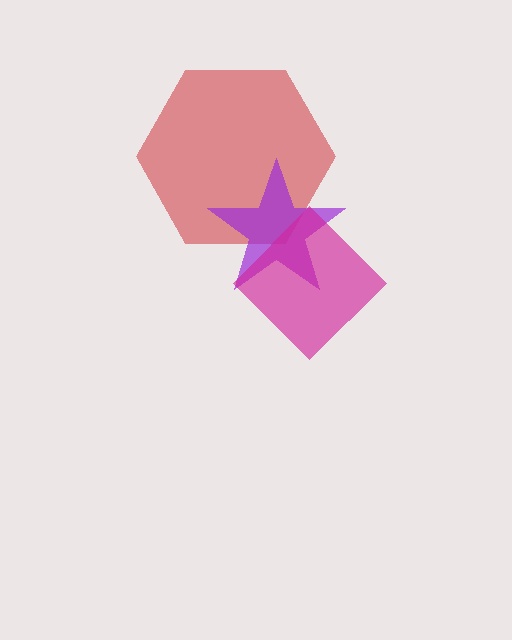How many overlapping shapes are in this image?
There are 3 overlapping shapes in the image.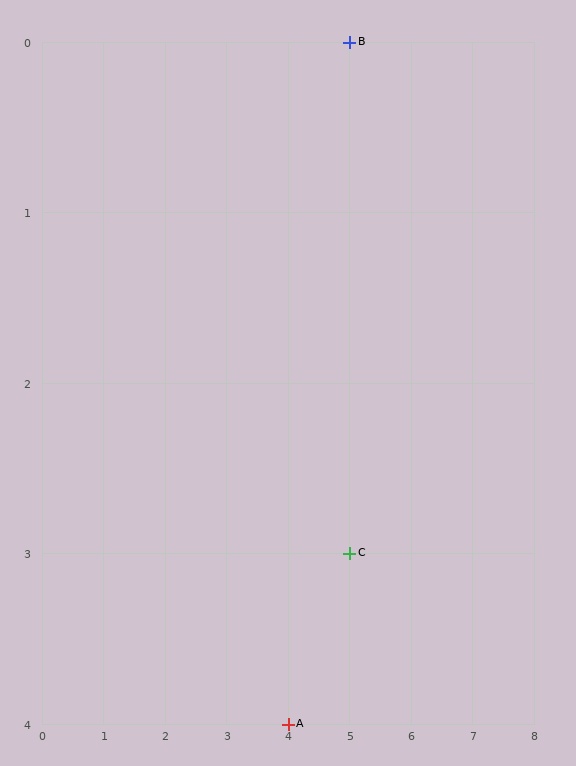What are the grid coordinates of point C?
Point C is at grid coordinates (5, 3).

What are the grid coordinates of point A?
Point A is at grid coordinates (4, 4).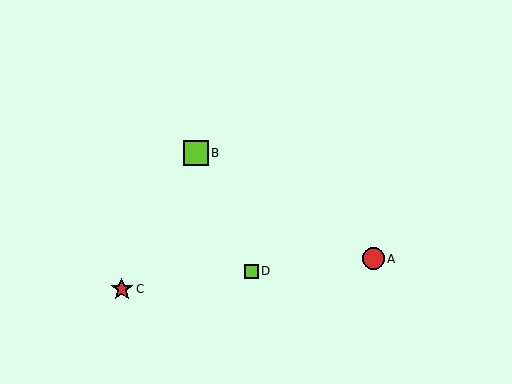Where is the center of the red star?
The center of the red star is at (122, 289).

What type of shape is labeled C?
Shape C is a red star.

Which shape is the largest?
The lime square (labeled B) is the largest.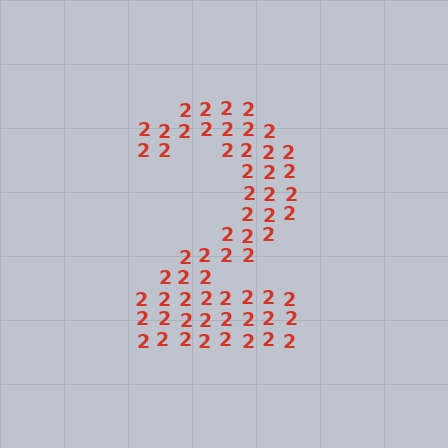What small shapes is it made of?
It is made of small digit 2's.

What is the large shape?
The large shape is the digit 2.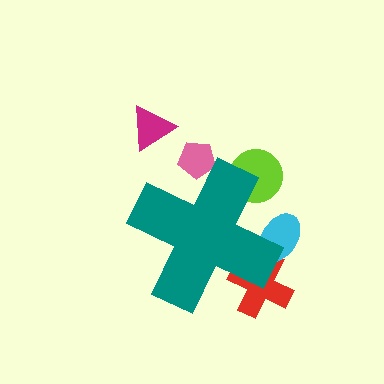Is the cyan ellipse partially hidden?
Yes, the cyan ellipse is partially hidden behind the teal cross.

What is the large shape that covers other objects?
A teal cross.